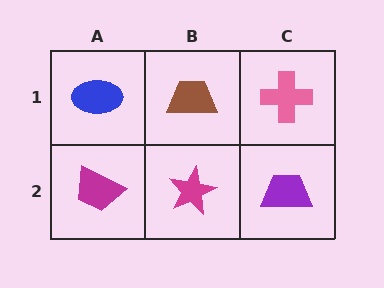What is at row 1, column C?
A pink cross.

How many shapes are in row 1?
3 shapes.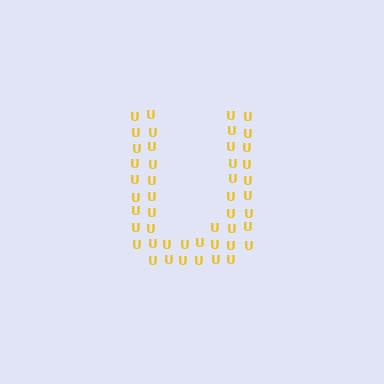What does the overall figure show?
The overall figure shows the letter U.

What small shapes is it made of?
It is made of small letter U's.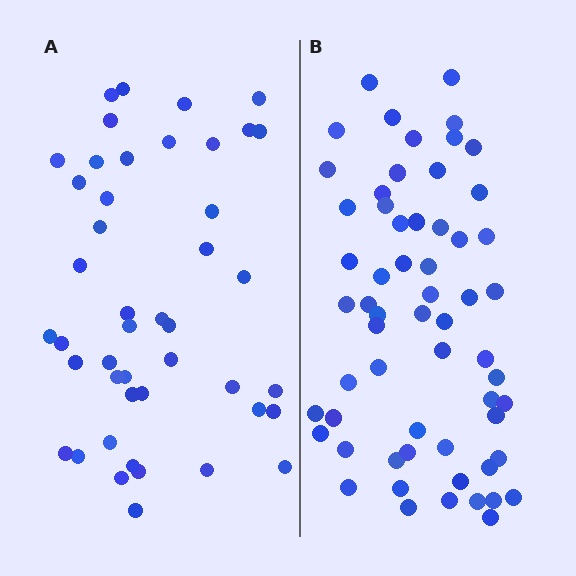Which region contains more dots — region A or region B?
Region B (the right region) has more dots.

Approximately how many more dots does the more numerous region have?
Region B has approximately 15 more dots than region A.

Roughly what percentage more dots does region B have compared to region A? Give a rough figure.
About 35% more.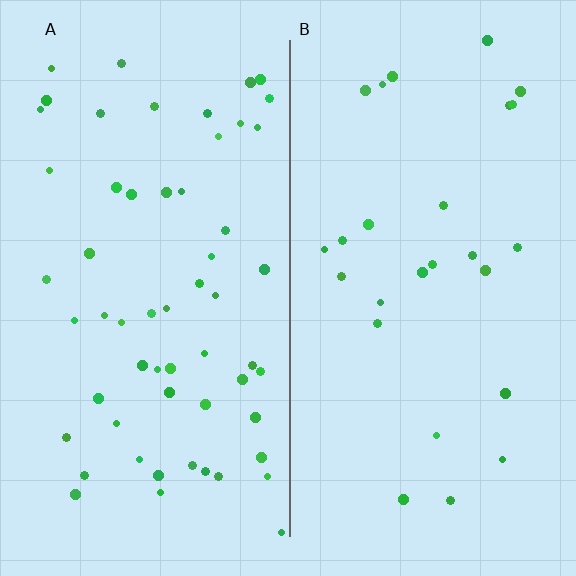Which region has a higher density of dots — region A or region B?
A (the left).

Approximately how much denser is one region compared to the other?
Approximately 2.2× — region A over region B.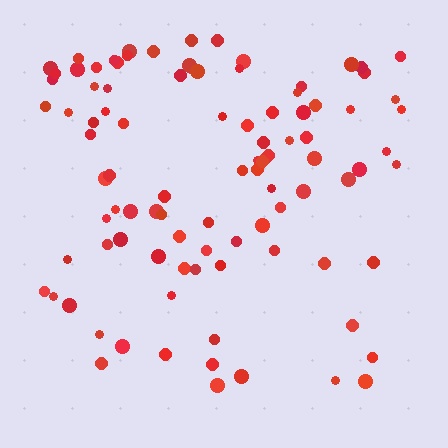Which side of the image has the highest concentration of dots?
The top.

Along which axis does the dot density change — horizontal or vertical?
Vertical.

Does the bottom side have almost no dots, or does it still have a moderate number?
Still a moderate number, just noticeably fewer than the top.